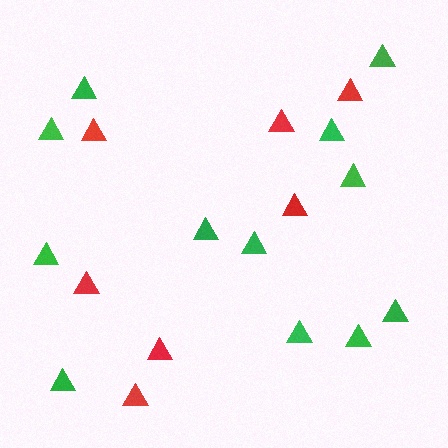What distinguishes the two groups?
There are 2 groups: one group of red triangles (7) and one group of green triangles (12).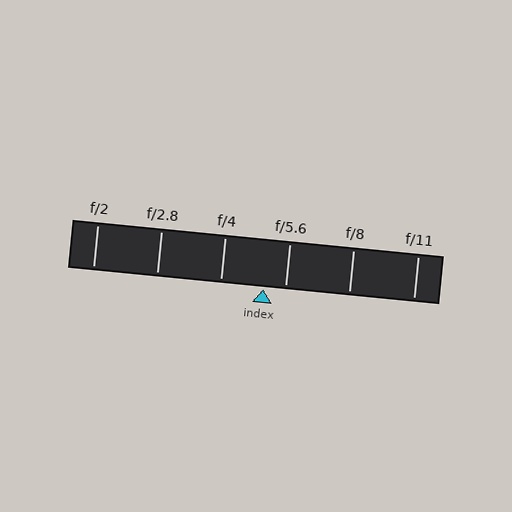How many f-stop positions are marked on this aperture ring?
There are 6 f-stop positions marked.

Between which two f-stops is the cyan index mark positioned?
The index mark is between f/4 and f/5.6.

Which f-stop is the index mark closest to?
The index mark is closest to f/5.6.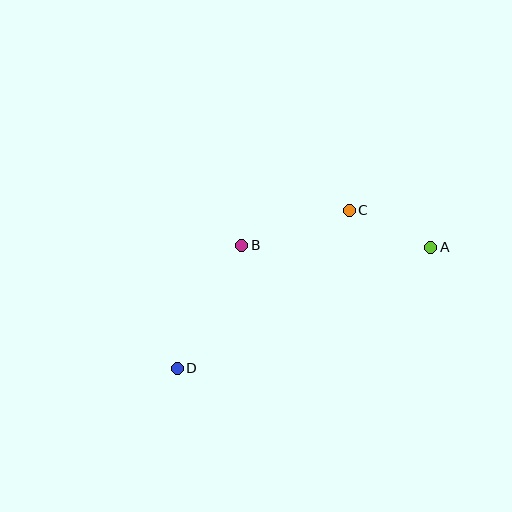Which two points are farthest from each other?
Points A and D are farthest from each other.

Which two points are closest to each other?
Points A and C are closest to each other.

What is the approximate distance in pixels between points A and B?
The distance between A and B is approximately 189 pixels.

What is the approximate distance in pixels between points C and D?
The distance between C and D is approximately 234 pixels.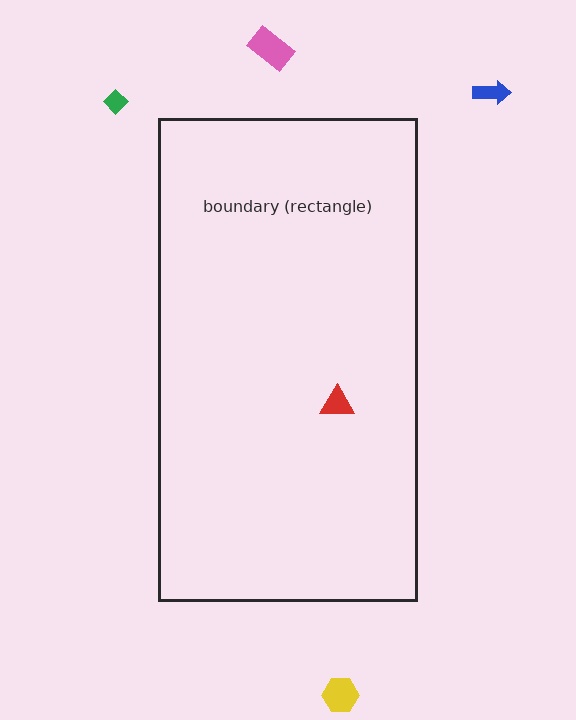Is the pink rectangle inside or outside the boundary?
Outside.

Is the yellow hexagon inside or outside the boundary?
Outside.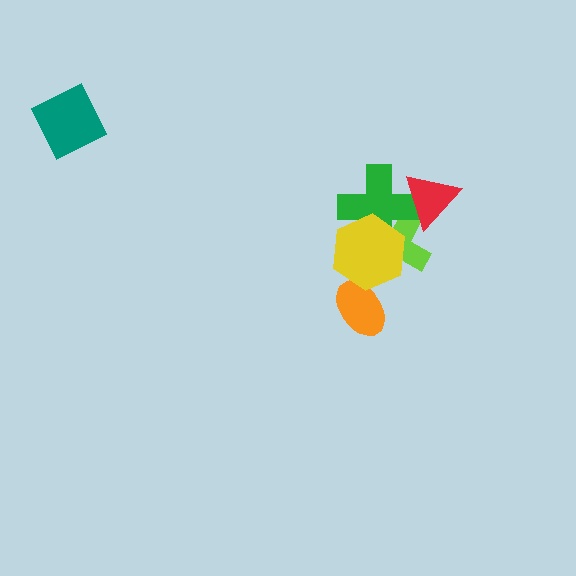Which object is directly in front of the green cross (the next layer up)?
The red triangle is directly in front of the green cross.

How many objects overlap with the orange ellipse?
1 object overlaps with the orange ellipse.